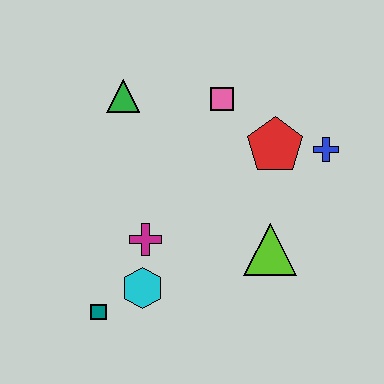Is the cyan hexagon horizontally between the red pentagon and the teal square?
Yes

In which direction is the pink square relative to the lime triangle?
The pink square is above the lime triangle.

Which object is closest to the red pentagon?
The blue cross is closest to the red pentagon.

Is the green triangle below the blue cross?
No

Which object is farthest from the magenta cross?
The blue cross is farthest from the magenta cross.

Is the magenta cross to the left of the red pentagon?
Yes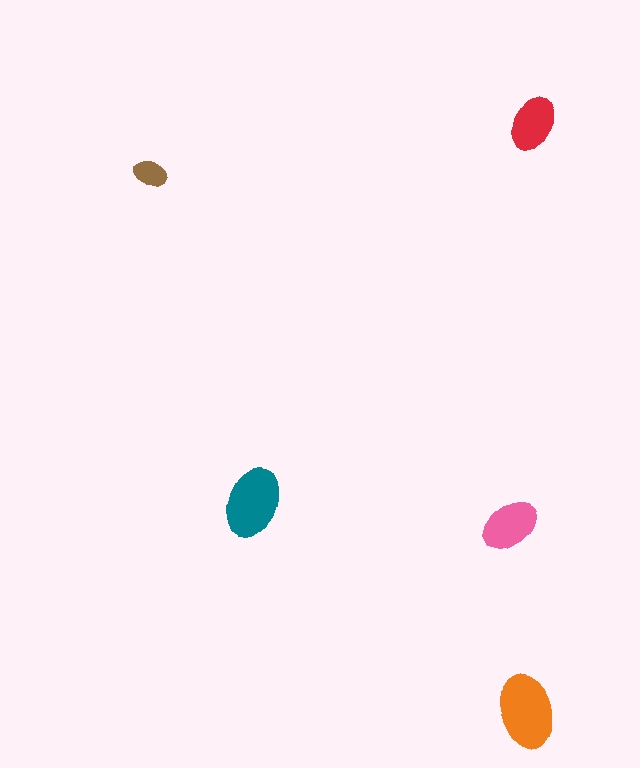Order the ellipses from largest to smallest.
the orange one, the teal one, the pink one, the red one, the brown one.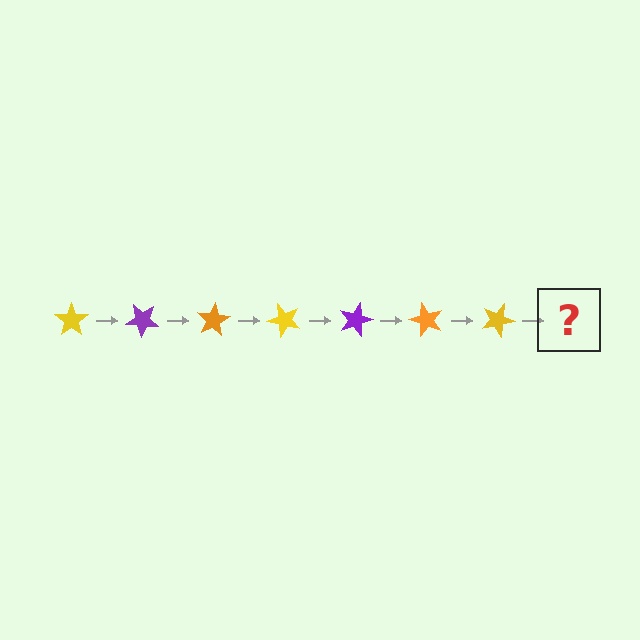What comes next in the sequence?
The next element should be a purple star, rotated 280 degrees from the start.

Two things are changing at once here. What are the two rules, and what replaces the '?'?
The two rules are that it rotates 40 degrees each step and the color cycles through yellow, purple, and orange. The '?' should be a purple star, rotated 280 degrees from the start.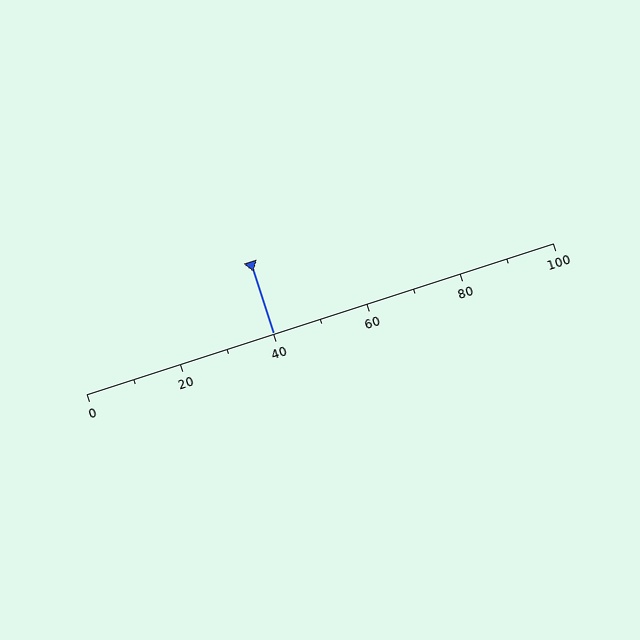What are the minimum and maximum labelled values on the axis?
The axis runs from 0 to 100.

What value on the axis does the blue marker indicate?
The marker indicates approximately 40.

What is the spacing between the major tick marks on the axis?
The major ticks are spaced 20 apart.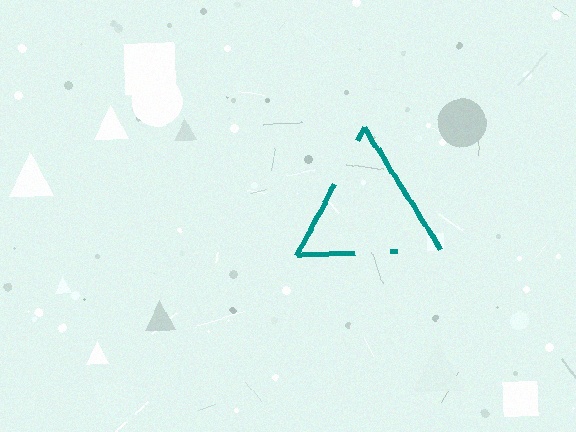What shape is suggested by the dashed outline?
The dashed outline suggests a triangle.